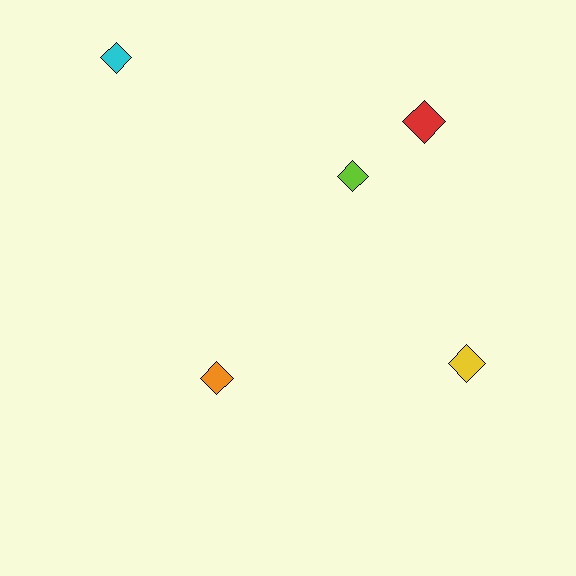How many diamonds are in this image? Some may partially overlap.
There are 5 diamonds.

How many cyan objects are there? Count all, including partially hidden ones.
There is 1 cyan object.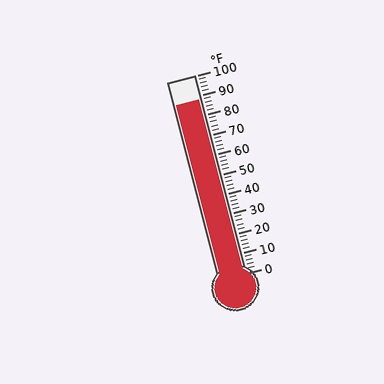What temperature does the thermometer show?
The thermometer shows approximately 88°F.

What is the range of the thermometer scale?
The thermometer scale ranges from 0°F to 100°F.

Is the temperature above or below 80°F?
The temperature is above 80°F.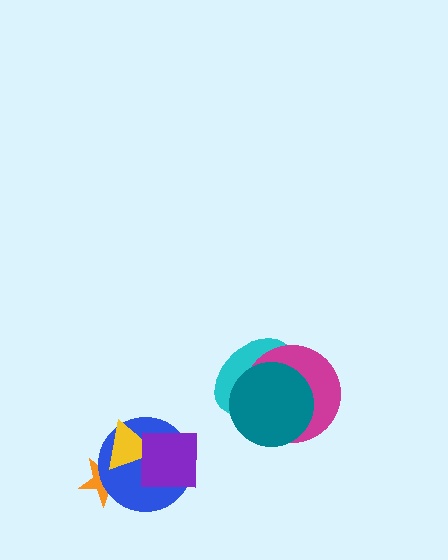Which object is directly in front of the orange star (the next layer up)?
The blue circle is directly in front of the orange star.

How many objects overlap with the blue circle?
3 objects overlap with the blue circle.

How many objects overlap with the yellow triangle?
3 objects overlap with the yellow triangle.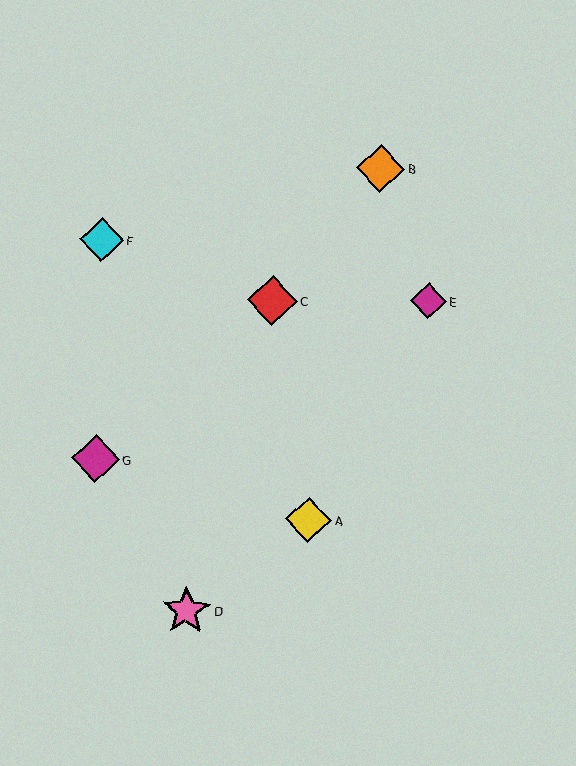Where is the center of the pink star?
The center of the pink star is at (186, 611).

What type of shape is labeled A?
Shape A is a yellow diamond.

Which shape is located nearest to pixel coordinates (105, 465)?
The magenta diamond (labeled G) at (96, 459) is nearest to that location.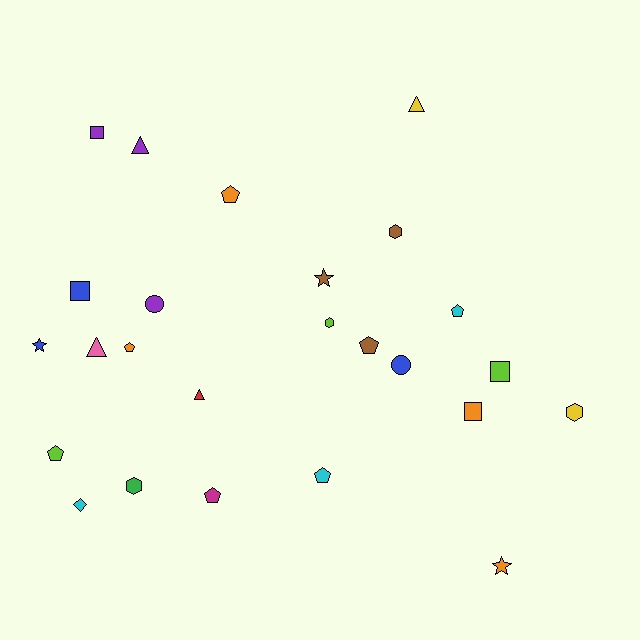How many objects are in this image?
There are 25 objects.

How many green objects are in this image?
There is 1 green object.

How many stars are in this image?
There are 3 stars.